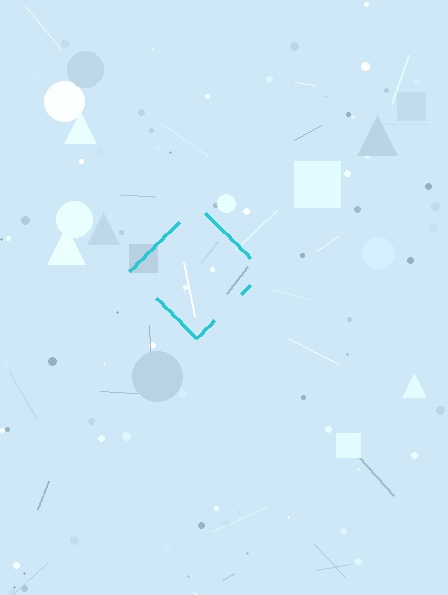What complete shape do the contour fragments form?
The contour fragments form a diamond.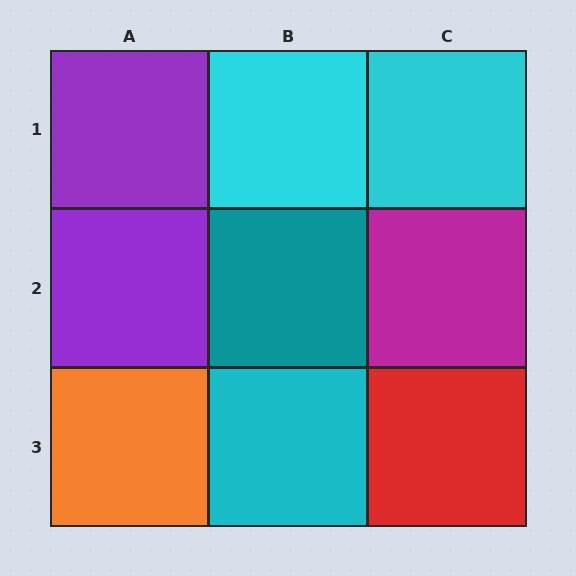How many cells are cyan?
3 cells are cyan.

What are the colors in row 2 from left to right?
Purple, teal, magenta.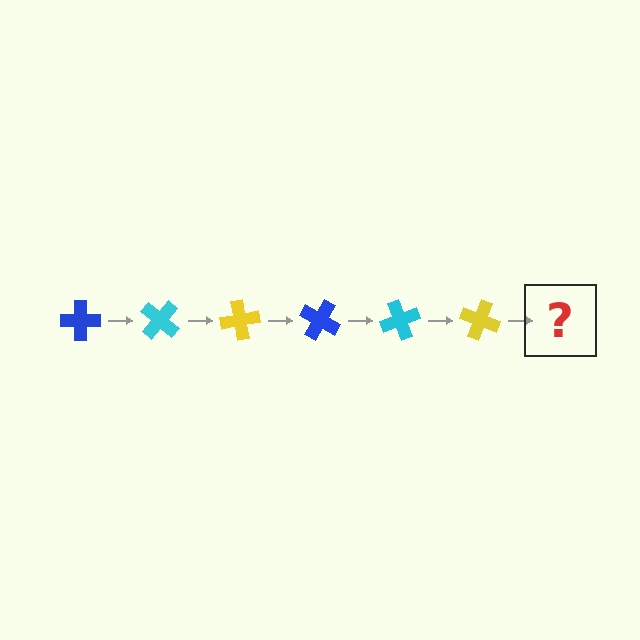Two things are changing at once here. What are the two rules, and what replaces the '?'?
The two rules are that it rotates 40 degrees each step and the color cycles through blue, cyan, and yellow. The '?' should be a blue cross, rotated 240 degrees from the start.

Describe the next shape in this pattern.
It should be a blue cross, rotated 240 degrees from the start.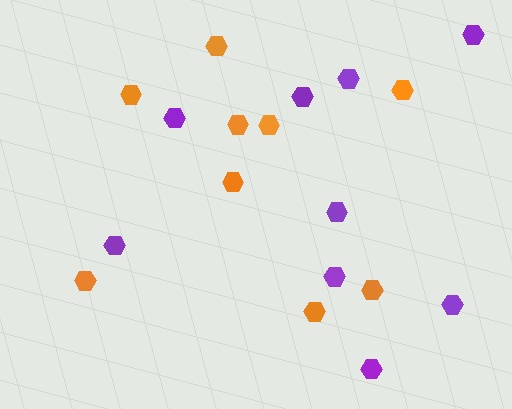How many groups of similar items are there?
There are 2 groups: one group of purple hexagons (9) and one group of orange hexagons (9).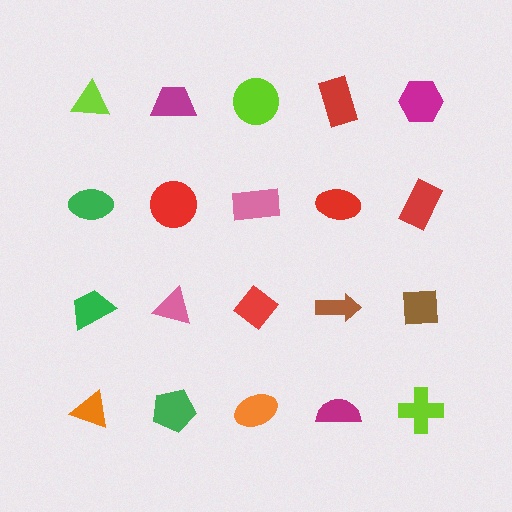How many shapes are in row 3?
5 shapes.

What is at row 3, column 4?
A brown arrow.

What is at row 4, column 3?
An orange ellipse.